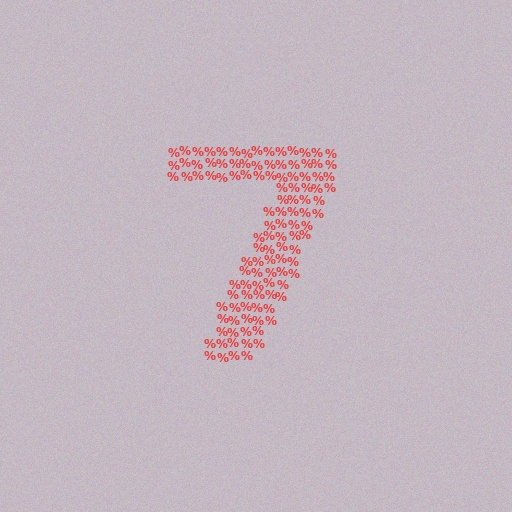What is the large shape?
The large shape is the digit 7.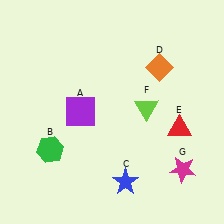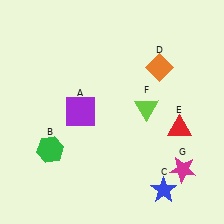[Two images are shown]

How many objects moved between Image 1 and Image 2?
1 object moved between the two images.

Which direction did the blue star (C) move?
The blue star (C) moved right.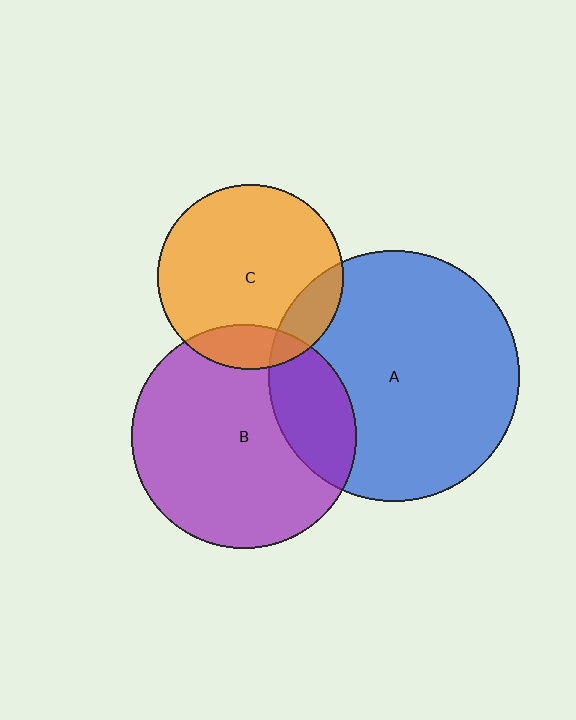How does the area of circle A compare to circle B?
Approximately 1.2 times.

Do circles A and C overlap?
Yes.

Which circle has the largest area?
Circle A (blue).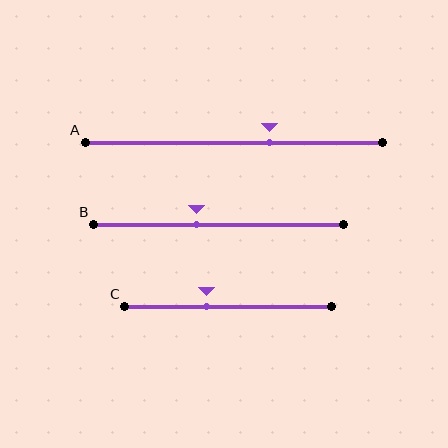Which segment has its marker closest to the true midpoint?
Segment B has its marker closest to the true midpoint.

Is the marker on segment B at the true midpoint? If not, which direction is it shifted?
No, the marker on segment B is shifted to the left by about 9% of the segment length.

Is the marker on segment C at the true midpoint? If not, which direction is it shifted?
No, the marker on segment C is shifted to the left by about 10% of the segment length.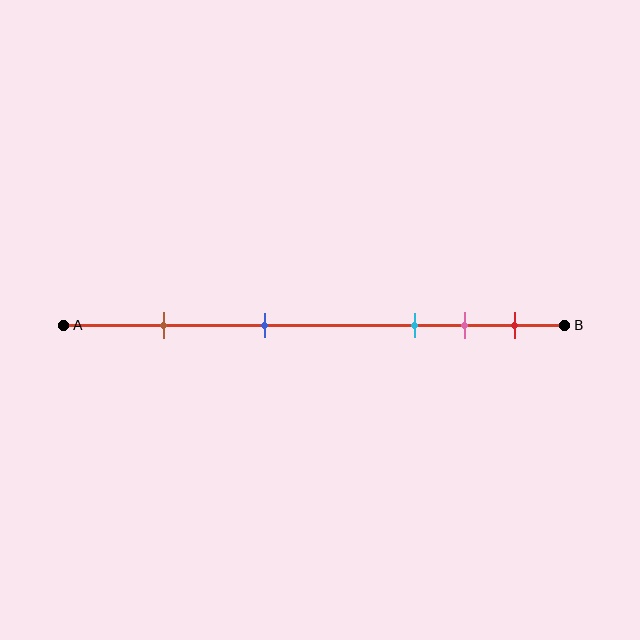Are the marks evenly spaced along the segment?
No, the marks are not evenly spaced.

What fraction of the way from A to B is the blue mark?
The blue mark is approximately 40% (0.4) of the way from A to B.